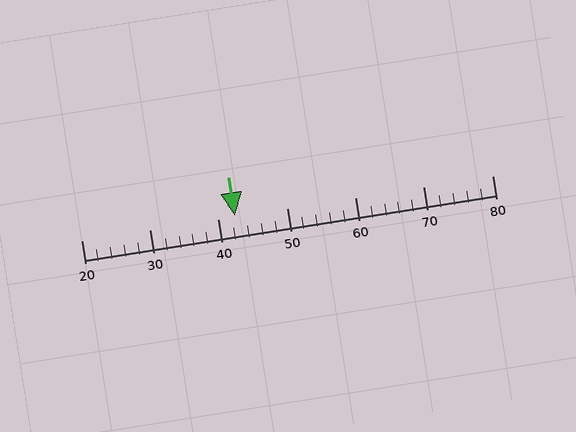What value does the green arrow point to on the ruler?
The green arrow points to approximately 42.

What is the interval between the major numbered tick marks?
The major tick marks are spaced 10 units apart.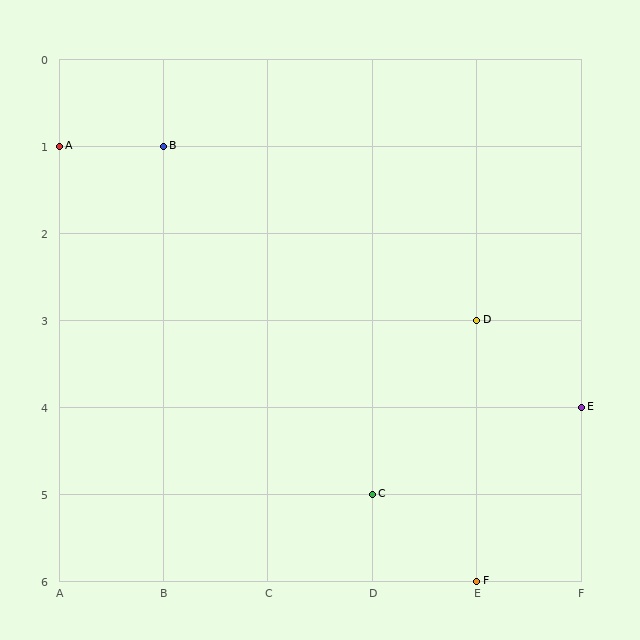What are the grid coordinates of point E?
Point E is at grid coordinates (F, 4).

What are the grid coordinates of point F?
Point F is at grid coordinates (E, 6).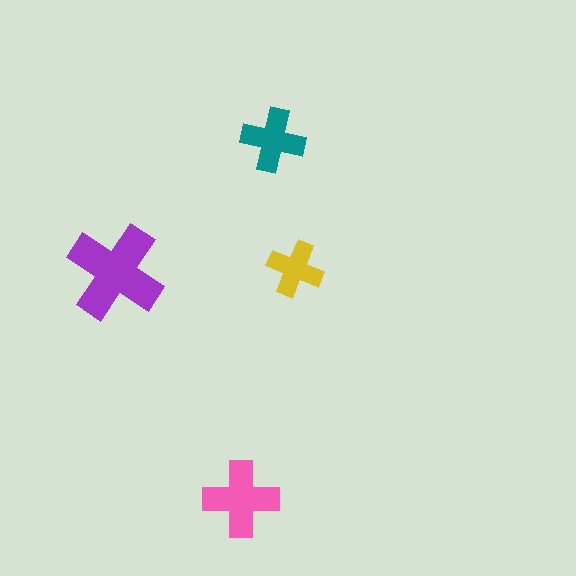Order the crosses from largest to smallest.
the purple one, the pink one, the teal one, the yellow one.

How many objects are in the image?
There are 4 objects in the image.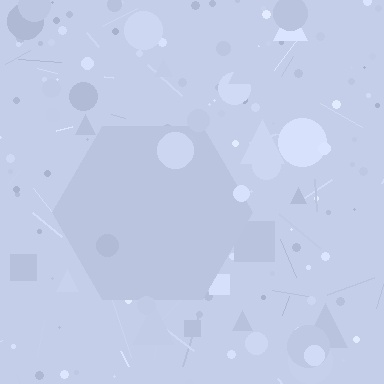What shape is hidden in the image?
A hexagon is hidden in the image.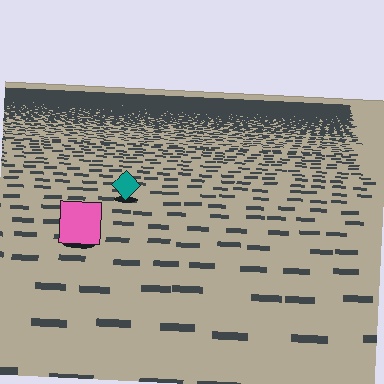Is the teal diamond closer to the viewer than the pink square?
No. The pink square is closer — you can tell from the texture gradient: the ground texture is coarser near it.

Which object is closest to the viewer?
The pink square is closest. The texture marks near it are larger and more spread out.